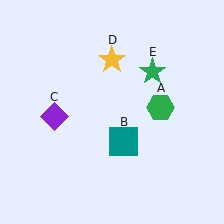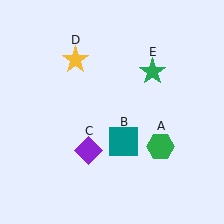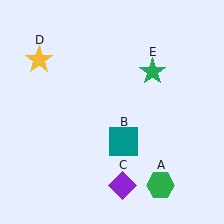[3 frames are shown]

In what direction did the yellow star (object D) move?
The yellow star (object D) moved left.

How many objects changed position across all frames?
3 objects changed position: green hexagon (object A), purple diamond (object C), yellow star (object D).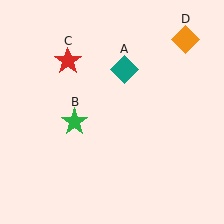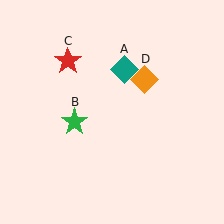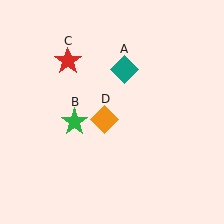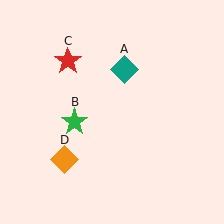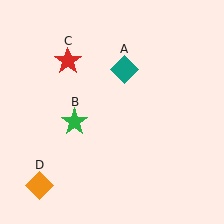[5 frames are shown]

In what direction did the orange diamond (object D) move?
The orange diamond (object D) moved down and to the left.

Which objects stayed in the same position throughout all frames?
Teal diamond (object A) and green star (object B) and red star (object C) remained stationary.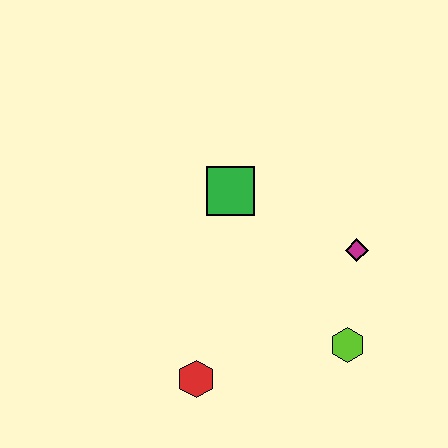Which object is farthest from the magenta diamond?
The red hexagon is farthest from the magenta diamond.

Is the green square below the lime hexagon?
No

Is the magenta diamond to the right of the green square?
Yes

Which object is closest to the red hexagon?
The lime hexagon is closest to the red hexagon.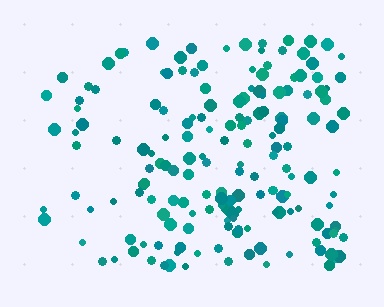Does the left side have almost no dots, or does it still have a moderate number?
Still a moderate number, just noticeably fewer than the right.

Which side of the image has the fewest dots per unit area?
The left.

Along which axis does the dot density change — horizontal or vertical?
Horizontal.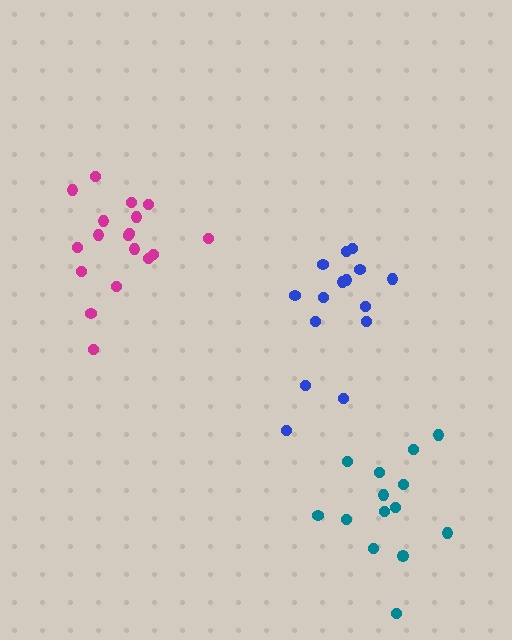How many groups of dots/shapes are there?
There are 3 groups.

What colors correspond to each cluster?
The clusters are colored: teal, magenta, blue.